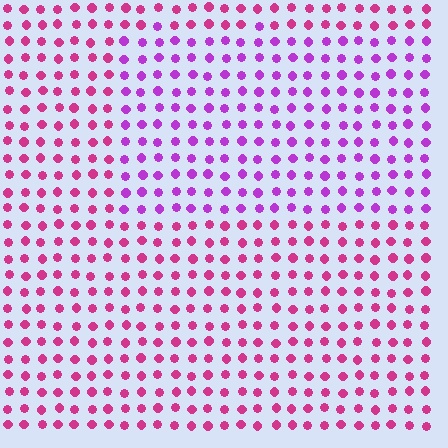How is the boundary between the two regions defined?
The boundary is defined purely by a slight shift in hue (about 37 degrees). Spacing, size, and orientation are identical on both sides.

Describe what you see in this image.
The image is filled with small magenta elements in a uniform arrangement. A rectangle-shaped region is visible where the elements are tinted to a slightly different hue, forming a subtle color boundary.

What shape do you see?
I see a rectangle.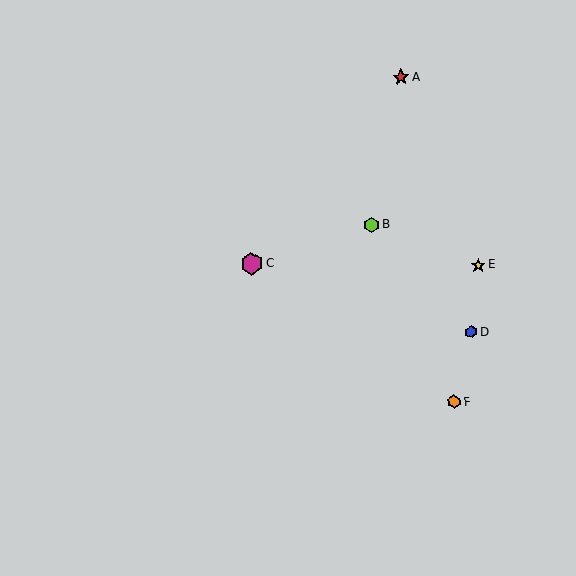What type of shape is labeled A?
Shape A is a red star.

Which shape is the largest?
The magenta hexagon (labeled C) is the largest.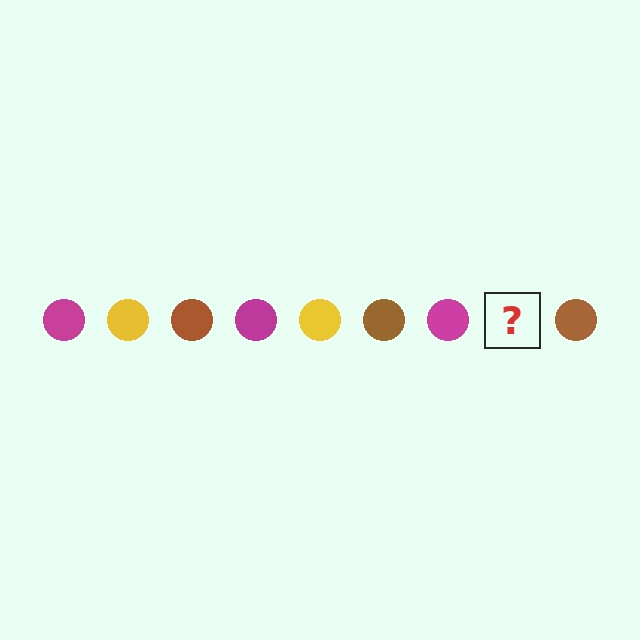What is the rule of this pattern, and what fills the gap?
The rule is that the pattern cycles through magenta, yellow, brown circles. The gap should be filled with a yellow circle.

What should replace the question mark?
The question mark should be replaced with a yellow circle.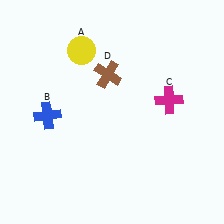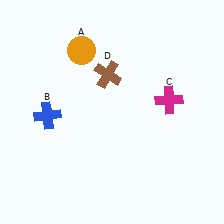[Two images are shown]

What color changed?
The circle (A) changed from yellow in Image 1 to orange in Image 2.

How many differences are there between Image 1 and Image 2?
There is 1 difference between the two images.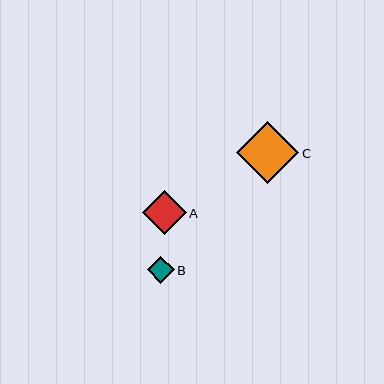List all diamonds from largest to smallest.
From largest to smallest: C, A, B.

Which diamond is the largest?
Diamond C is the largest with a size of approximately 62 pixels.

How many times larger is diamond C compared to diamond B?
Diamond C is approximately 2.3 times the size of diamond B.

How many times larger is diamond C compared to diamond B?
Diamond C is approximately 2.3 times the size of diamond B.